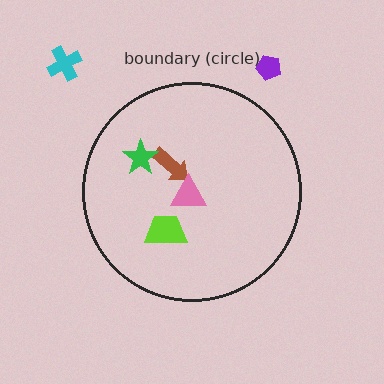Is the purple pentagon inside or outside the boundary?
Outside.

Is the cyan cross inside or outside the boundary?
Outside.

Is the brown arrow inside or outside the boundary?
Inside.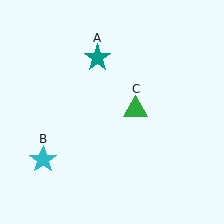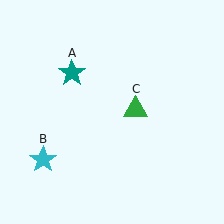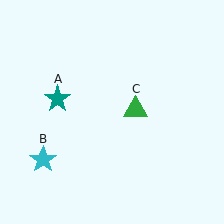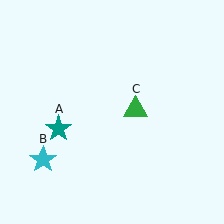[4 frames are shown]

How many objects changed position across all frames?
1 object changed position: teal star (object A).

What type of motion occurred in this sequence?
The teal star (object A) rotated counterclockwise around the center of the scene.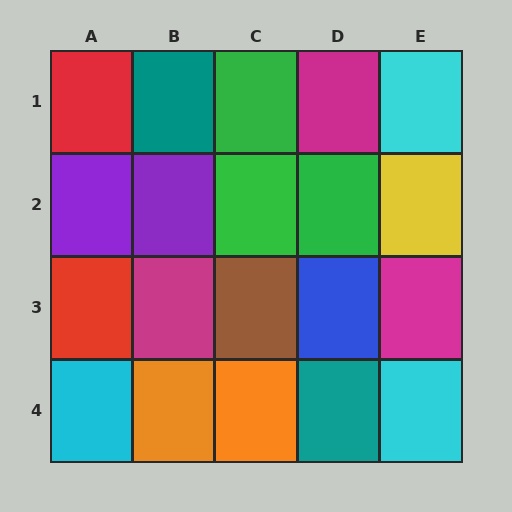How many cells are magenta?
3 cells are magenta.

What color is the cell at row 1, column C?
Green.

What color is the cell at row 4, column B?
Orange.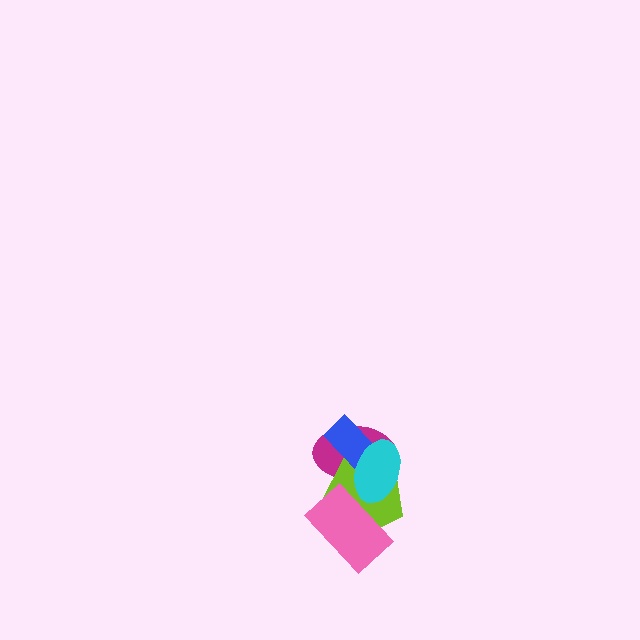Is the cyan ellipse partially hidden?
Yes, it is partially covered by another shape.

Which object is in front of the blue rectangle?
The cyan ellipse is in front of the blue rectangle.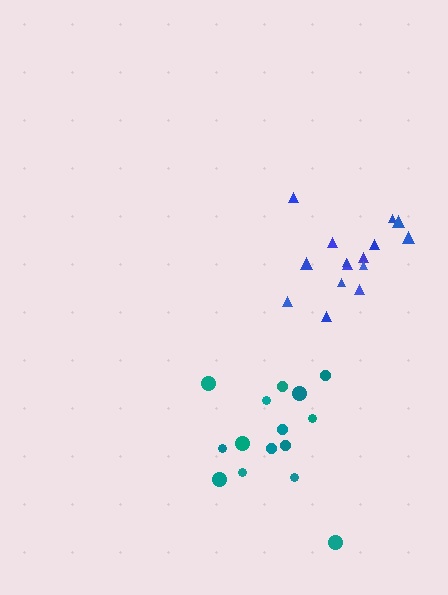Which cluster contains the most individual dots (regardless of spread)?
Blue (15).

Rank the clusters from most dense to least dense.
teal, blue.